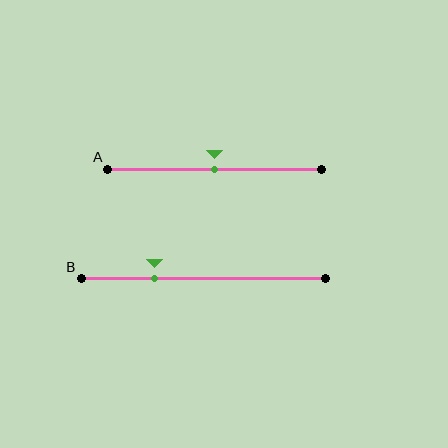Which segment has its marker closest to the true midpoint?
Segment A has its marker closest to the true midpoint.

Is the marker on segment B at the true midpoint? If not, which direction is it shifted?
No, the marker on segment B is shifted to the left by about 20% of the segment length.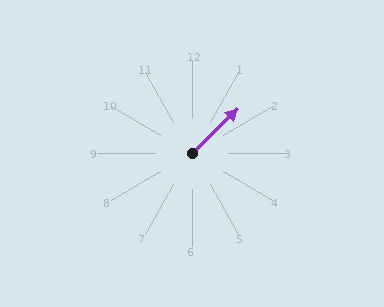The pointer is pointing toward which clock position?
Roughly 1 o'clock.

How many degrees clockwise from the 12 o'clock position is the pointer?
Approximately 45 degrees.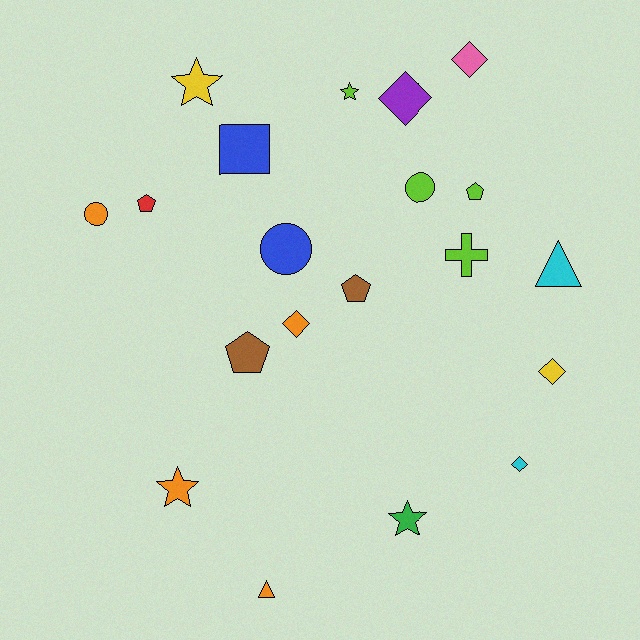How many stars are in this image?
There are 4 stars.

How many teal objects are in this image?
There are no teal objects.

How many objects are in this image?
There are 20 objects.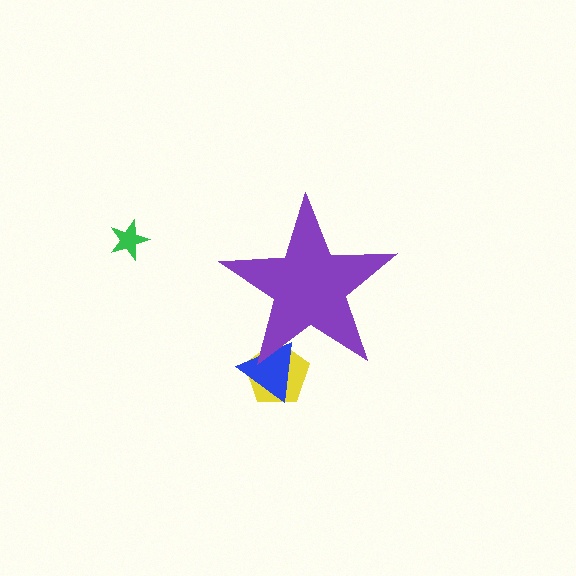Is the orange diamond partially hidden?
Yes, the orange diamond is partially hidden behind the purple star.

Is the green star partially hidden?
No, the green star is fully visible.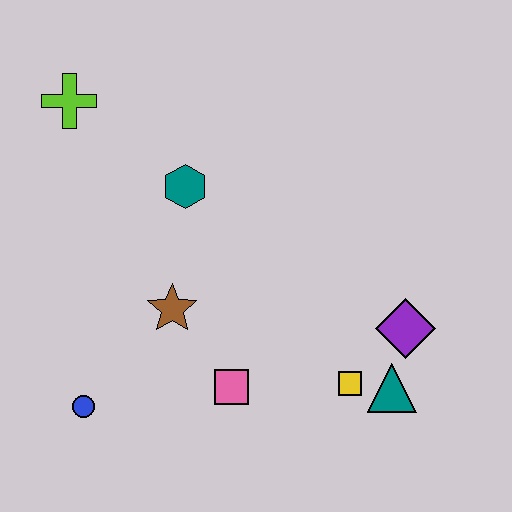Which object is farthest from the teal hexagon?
The teal triangle is farthest from the teal hexagon.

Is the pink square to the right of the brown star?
Yes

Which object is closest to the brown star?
The pink square is closest to the brown star.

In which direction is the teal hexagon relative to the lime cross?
The teal hexagon is to the right of the lime cross.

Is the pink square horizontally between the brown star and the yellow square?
Yes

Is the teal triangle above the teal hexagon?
No